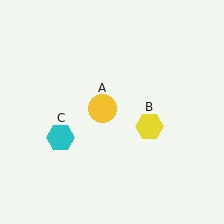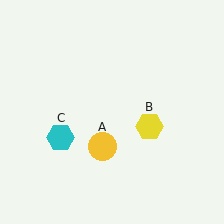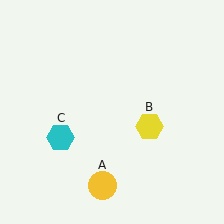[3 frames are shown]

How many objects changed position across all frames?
1 object changed position: yellow circle (object A).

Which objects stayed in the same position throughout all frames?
Yellow hexagon (object B) and cyan hexagon (object C) remained stationary.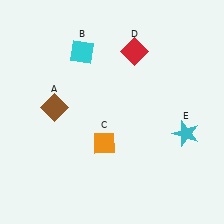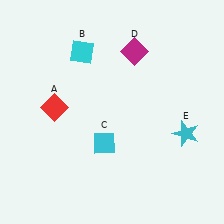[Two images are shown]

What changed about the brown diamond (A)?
In Image 1, A is brown. In Image 2, it changed to red.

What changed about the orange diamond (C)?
In Image 1, C is orange. In Image 2, it changed to cyan.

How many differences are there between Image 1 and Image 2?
There are 3 differences between the two images.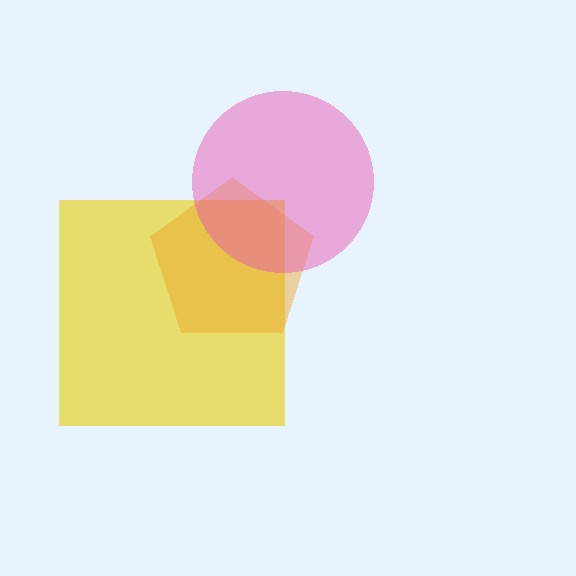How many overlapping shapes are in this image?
There are 3 overlapping shapes in the image.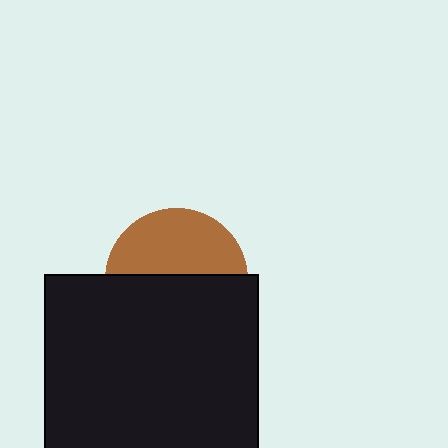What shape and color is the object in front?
The object in front is a black rectangle.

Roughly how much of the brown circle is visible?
A small part of it is visible (roughly 44%).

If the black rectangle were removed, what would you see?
You would see the complete brown circle.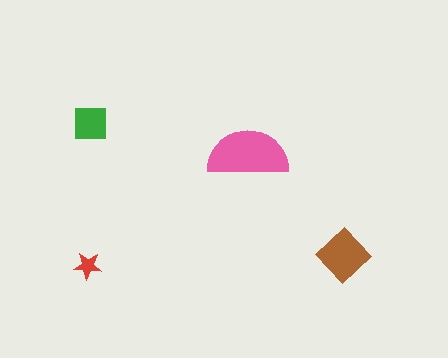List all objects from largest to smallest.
The pink semicircle, the brown diamond, the green square, the red star.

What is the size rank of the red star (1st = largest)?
4th.